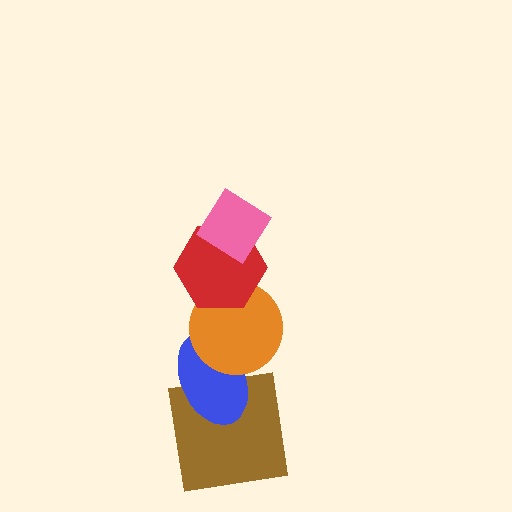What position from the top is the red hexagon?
The red hexagon is 2nd from the top.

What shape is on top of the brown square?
The blue ellipse is on top of the brown square.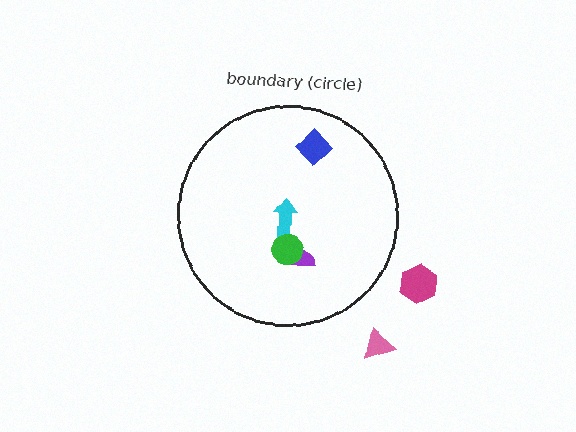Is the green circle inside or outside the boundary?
Inside.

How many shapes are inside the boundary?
4 inside, 2 outside.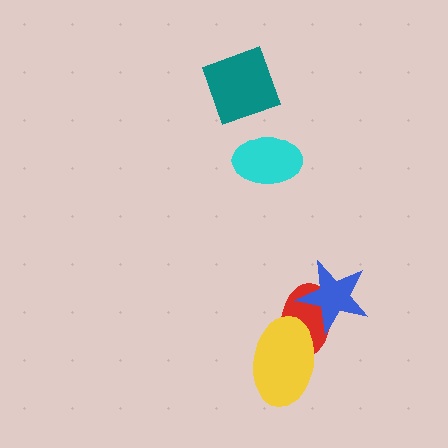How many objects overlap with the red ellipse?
2 objects overlap with the red ellipse.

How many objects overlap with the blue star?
1 object overlaps with the blue star.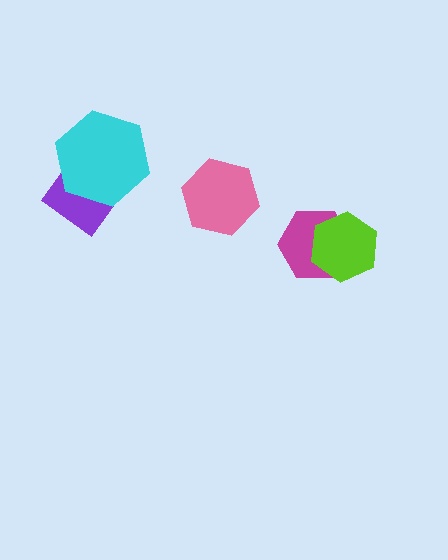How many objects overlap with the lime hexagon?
1 object overlaps with the lime hexagon.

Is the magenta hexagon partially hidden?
Yes, it is partially covered by another shape.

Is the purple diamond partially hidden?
Yes, it is partially covered by another shape.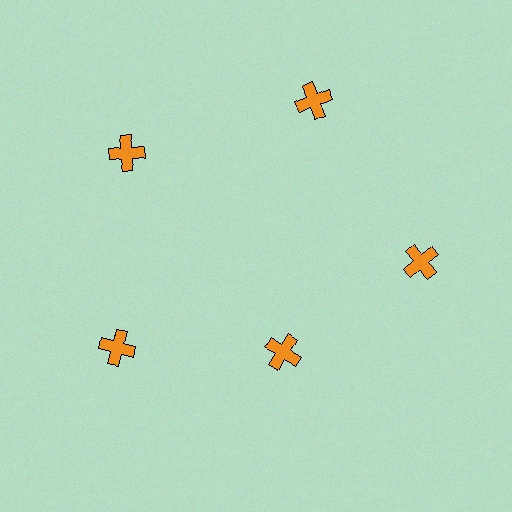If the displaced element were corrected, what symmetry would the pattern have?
It would have 5-fold rotational symmetry — the pattern would map onto itself every 72 degrees.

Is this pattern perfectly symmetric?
No. The 5 orange crosses are arranged in a ring, but one element near the 5 o'clock position is pulled inward toward the center, breaking the 5-fold rotational symmetry.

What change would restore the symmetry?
The symmetry would be restored by moving it outward, back onto the ring so that all 5 crosses sit at equal angles and equal distance from the center.